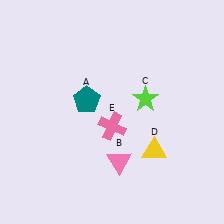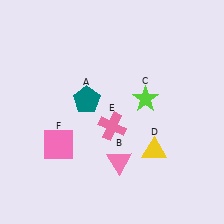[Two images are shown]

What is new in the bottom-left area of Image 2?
A pink square (F) was added in the bottom-left area of Image 2.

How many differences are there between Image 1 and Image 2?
There is 1 difference between the two images.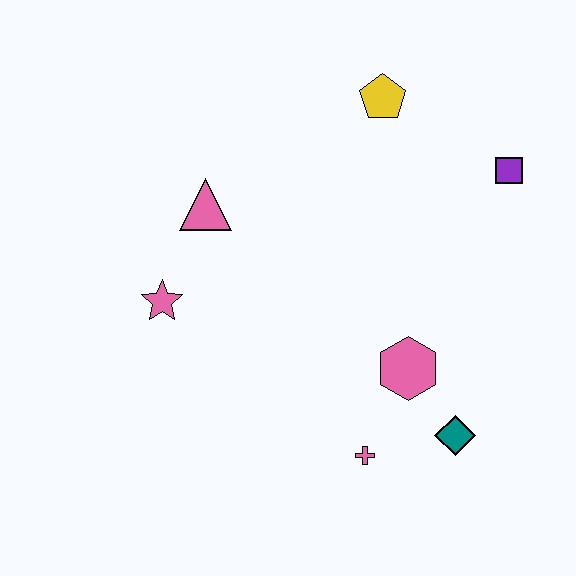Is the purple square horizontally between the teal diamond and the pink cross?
No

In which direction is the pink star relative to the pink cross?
The pink star is to the left of the pink cross.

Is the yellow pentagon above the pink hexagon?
Yes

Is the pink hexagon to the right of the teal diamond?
No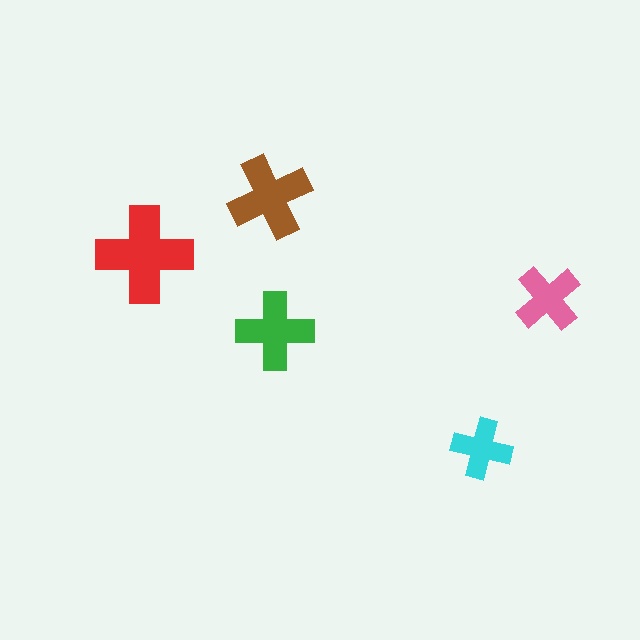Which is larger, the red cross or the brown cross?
The red one.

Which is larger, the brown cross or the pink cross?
The brown one.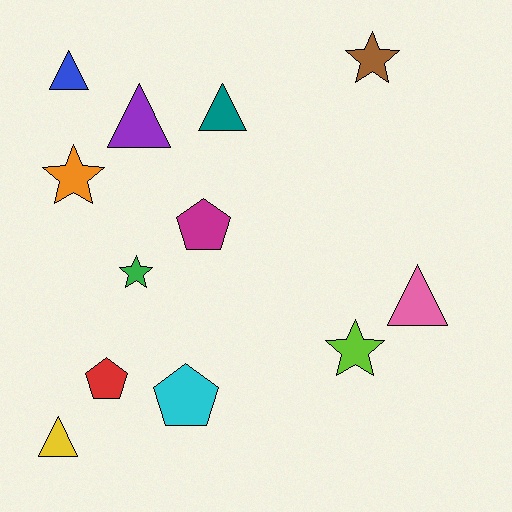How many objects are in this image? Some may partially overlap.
There are 12 objects.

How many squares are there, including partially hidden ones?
There are no squares.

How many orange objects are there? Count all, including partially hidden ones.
There is 1 orange object.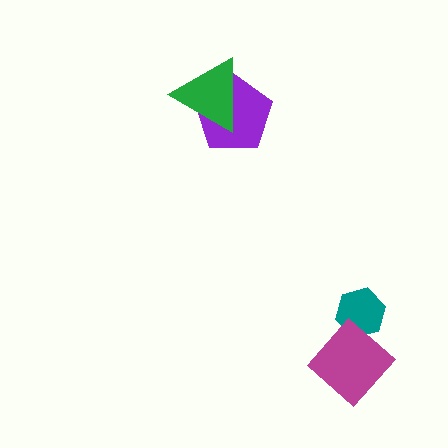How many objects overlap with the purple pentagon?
1 object overlaps with the purple pentagon.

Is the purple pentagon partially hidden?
Yes, it is partially covered by another shape.